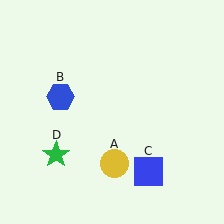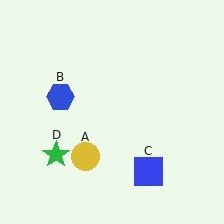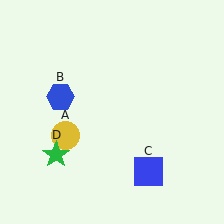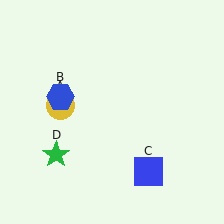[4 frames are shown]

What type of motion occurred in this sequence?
The yellow circle (object A) rotated clockwise around the center of the scene.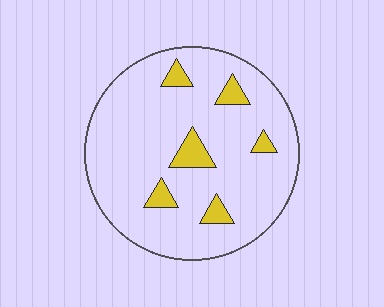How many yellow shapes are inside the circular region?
6.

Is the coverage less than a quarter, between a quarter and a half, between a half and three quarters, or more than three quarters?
Less than a quarter.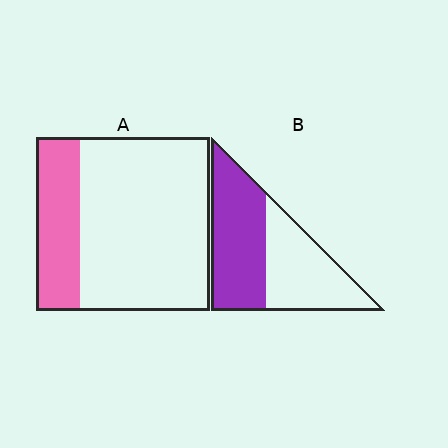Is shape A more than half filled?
No.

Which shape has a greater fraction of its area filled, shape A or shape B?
Shape B.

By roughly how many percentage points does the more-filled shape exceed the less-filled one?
By roughly 30 percentage points (B over A).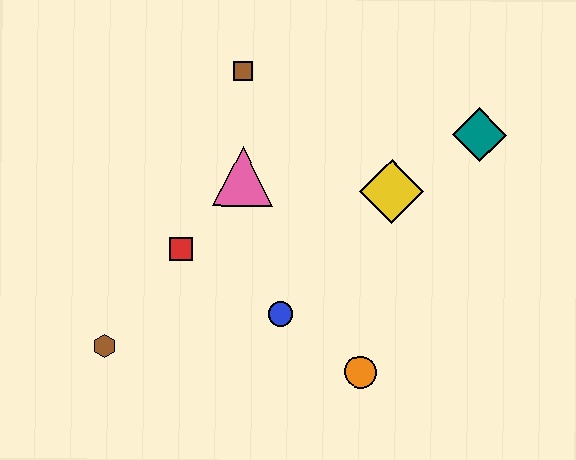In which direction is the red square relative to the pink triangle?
The red square is below the pink triangle.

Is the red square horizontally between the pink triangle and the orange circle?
No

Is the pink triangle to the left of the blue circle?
Yes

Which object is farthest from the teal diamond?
The brown hexagon is farthest from the teal diamond.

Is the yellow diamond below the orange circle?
No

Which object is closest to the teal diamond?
The yellow diamond is closest to the teal diamond.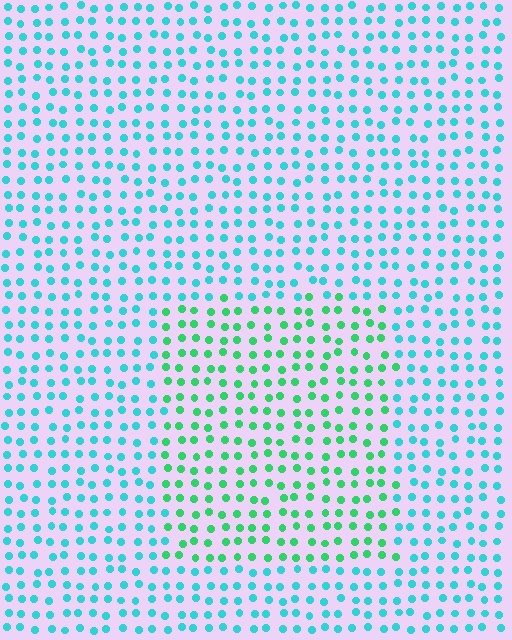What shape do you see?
I see a rectangle.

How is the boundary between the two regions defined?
The boundary is defined purely by a slight shift in hue (about 40 degrees). Spacing, size, and orientation are identical on both sides.